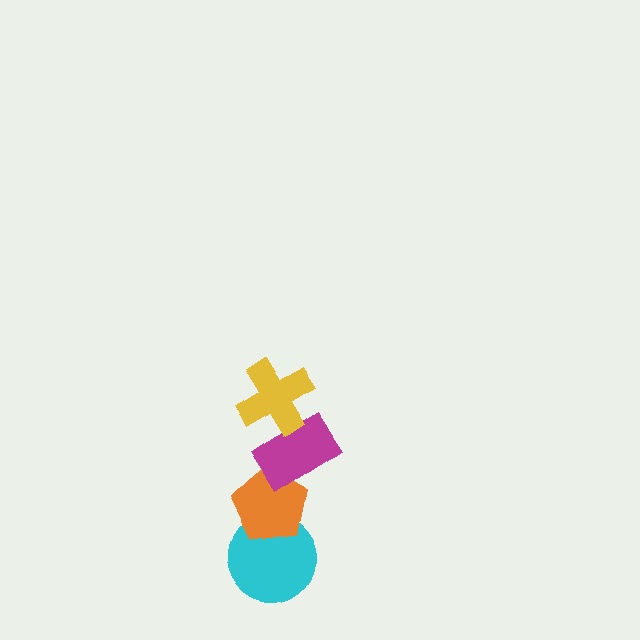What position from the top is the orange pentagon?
The orange pentagon is 3rd from the top.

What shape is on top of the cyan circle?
The orange pentagon is on top of the cyan circle.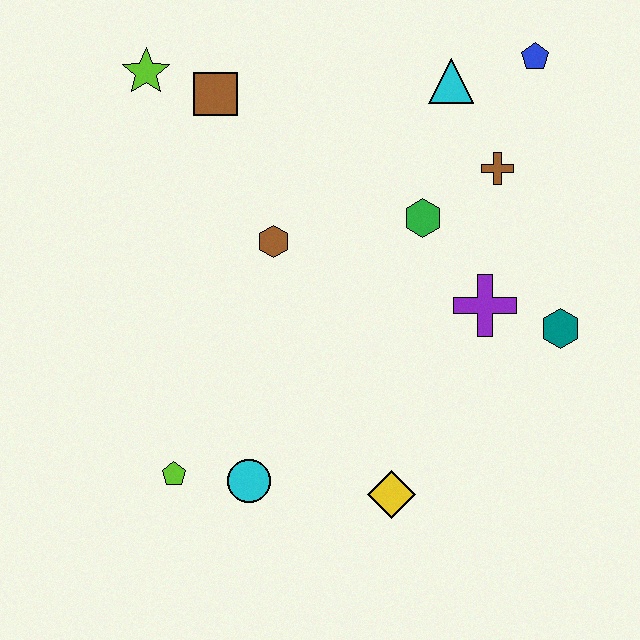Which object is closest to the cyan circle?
The lime pentagon is closest to the cyan circle.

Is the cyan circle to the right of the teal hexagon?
No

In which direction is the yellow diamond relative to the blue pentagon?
The yellow diamond is below the blue pentagon.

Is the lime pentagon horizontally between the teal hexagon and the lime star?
Yes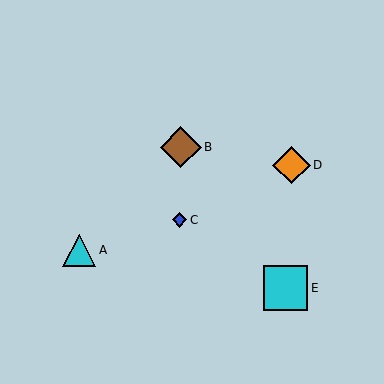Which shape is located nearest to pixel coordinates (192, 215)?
The blue diamond (labeled C) at (179, 220) is nearest to that location.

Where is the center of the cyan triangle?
The center of the cyan triangle is at (79, 250).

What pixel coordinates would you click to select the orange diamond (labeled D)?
Click at (291, 165) to select the orange diamond D.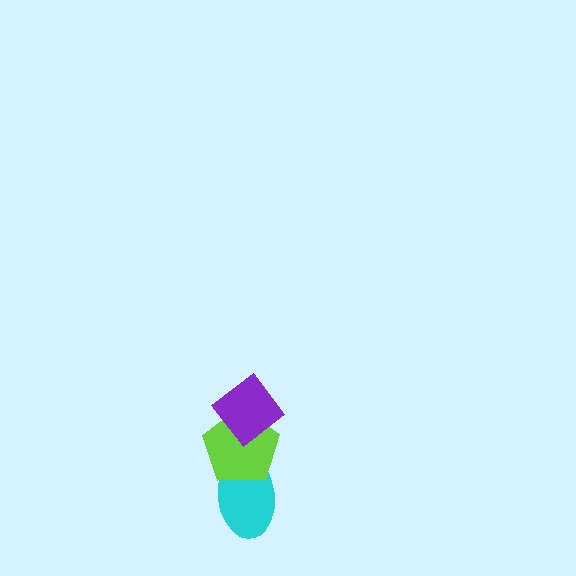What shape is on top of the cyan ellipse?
The lime pentagon is on top of the cyan ellipse.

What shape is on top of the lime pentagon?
The purple diamond is on top of the lime pentagon.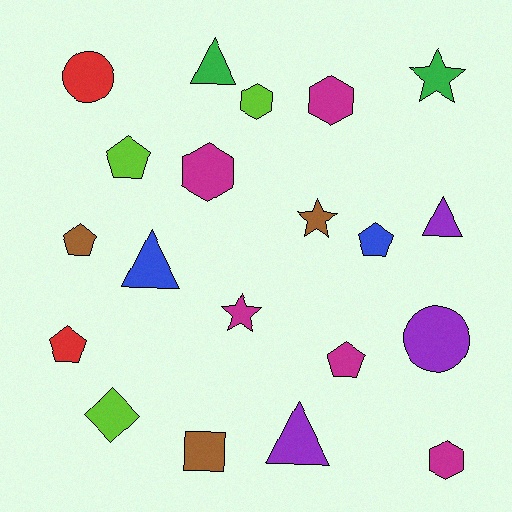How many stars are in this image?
There are 3 stars.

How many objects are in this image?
There are 20 objects.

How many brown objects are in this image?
There are 3 brown objects.